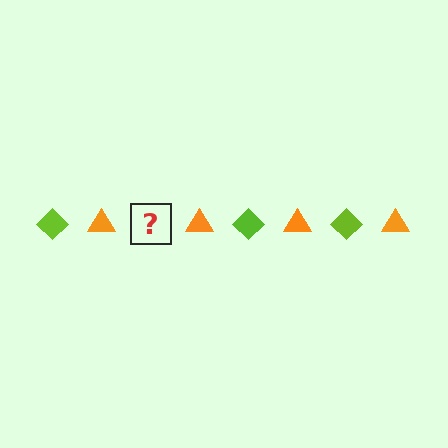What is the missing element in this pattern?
The missing element is a lime diamond.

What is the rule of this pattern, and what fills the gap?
The rule is that the pattern alternates between lime diamond and orange triangle. The gap should be filled with a lime diamond.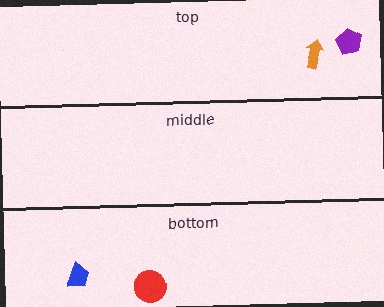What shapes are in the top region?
The purple pentagon, the orange arrow.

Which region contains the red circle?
The bottom region.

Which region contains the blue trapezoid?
The bottom region.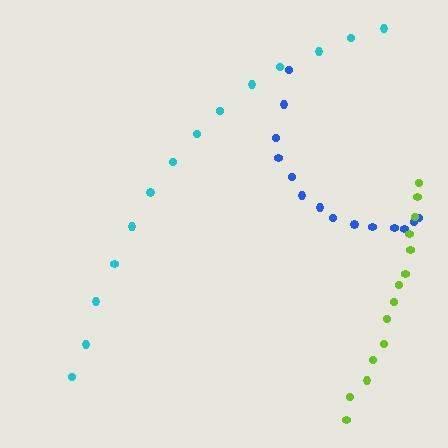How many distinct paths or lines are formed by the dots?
There are 3 distinct paths.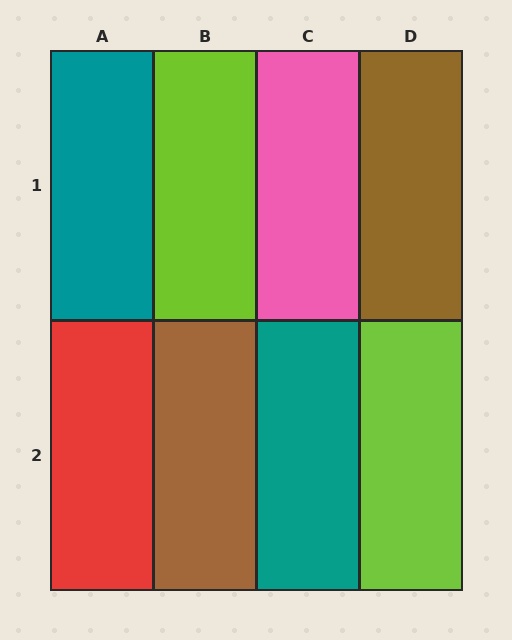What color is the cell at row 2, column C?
Teal.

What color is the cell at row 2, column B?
Brown.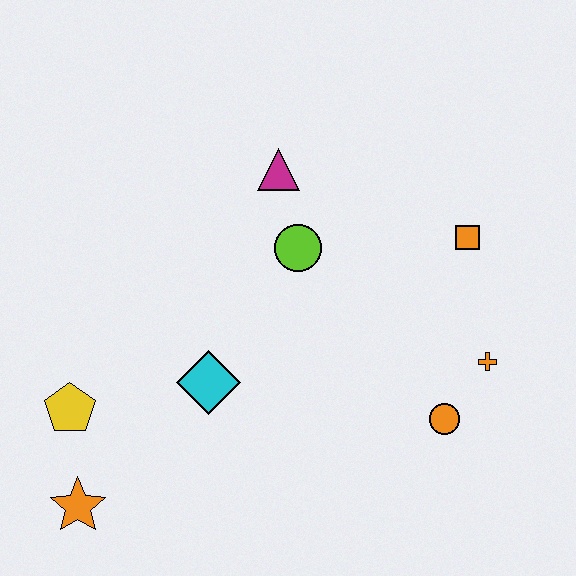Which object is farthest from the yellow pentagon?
The orange square is farthest from the yellow pentagon.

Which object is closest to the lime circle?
The magenta triangle is closest to the lime circle.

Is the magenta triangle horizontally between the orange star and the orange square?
Yes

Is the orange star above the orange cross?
No